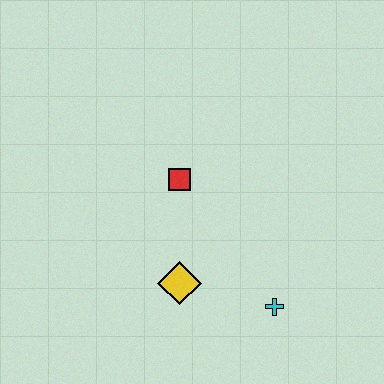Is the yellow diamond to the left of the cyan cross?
Yes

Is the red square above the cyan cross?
Yes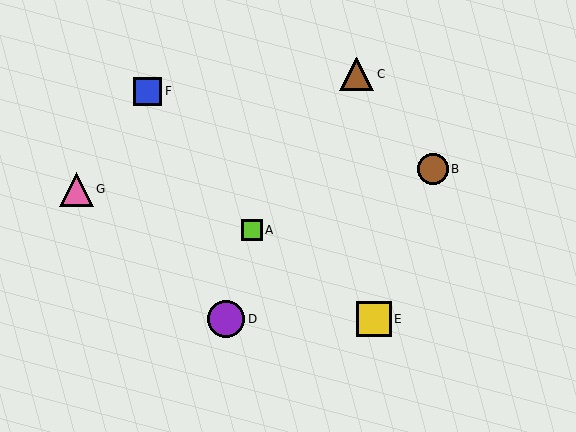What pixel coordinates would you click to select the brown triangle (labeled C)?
Click at (357, 74) to select the brown triangle C.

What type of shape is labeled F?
Shape F is a blue square.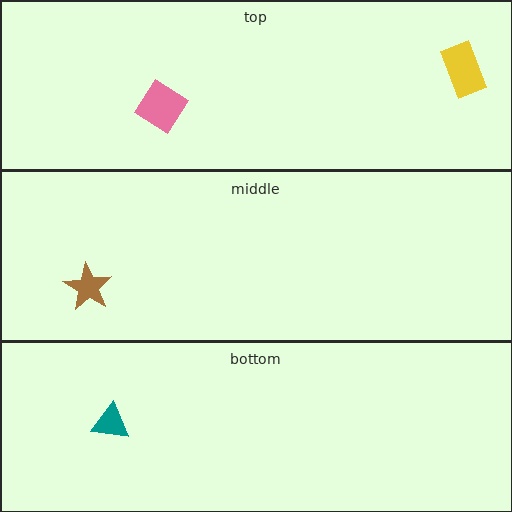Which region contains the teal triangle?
The bottom region.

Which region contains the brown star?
The middle region.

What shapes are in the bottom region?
The teal triangle.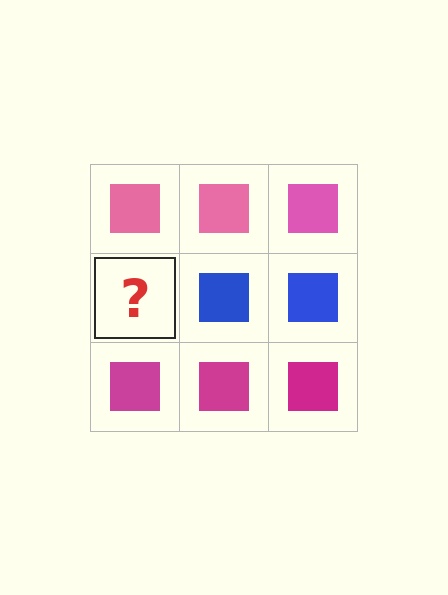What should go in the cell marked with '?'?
The missing cell should contain a blue square.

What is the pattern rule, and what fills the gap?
The rule is that each row has a consistent color. The gap should be filled with a blue square.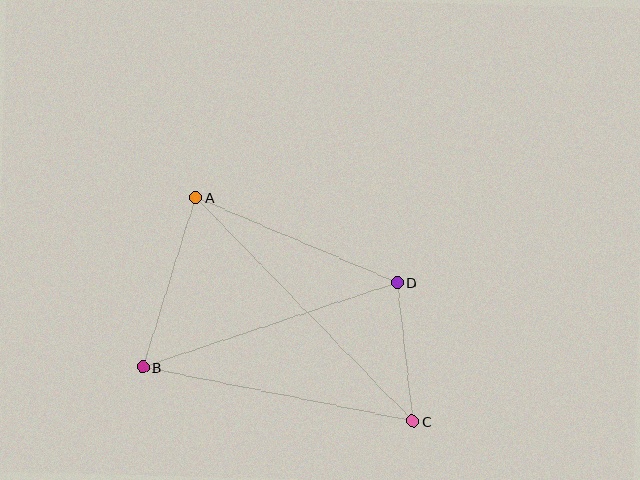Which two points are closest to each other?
Points C and D are closest to each other.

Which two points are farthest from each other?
Points A and C are farthest from each other.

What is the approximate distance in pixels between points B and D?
The distance between B and D is approximately 268 pixels.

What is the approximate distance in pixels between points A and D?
The distance between A and D is approximately 219 pixels.